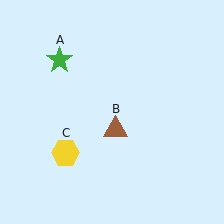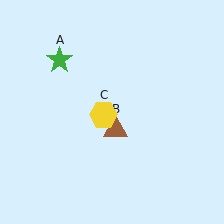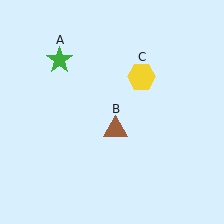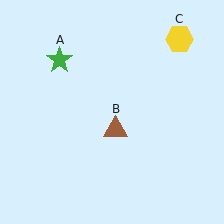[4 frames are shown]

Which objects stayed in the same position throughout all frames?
Green star (object A) and brown triangle (object B) remained stationary.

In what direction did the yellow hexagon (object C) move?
The yellow hexagon (object C) moved up and to the right.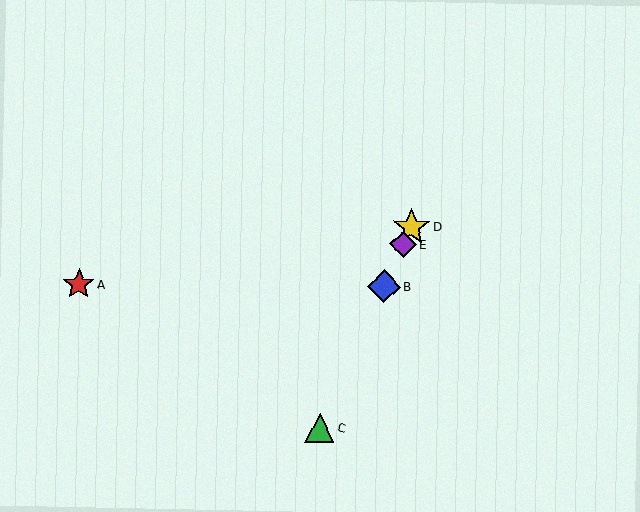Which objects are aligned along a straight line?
Objects B, C, D, E are aligned along a straight line.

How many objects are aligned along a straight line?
4 objects (B, C, D, E) are aligned along a straight line.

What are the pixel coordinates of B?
Object B is at (384, 286).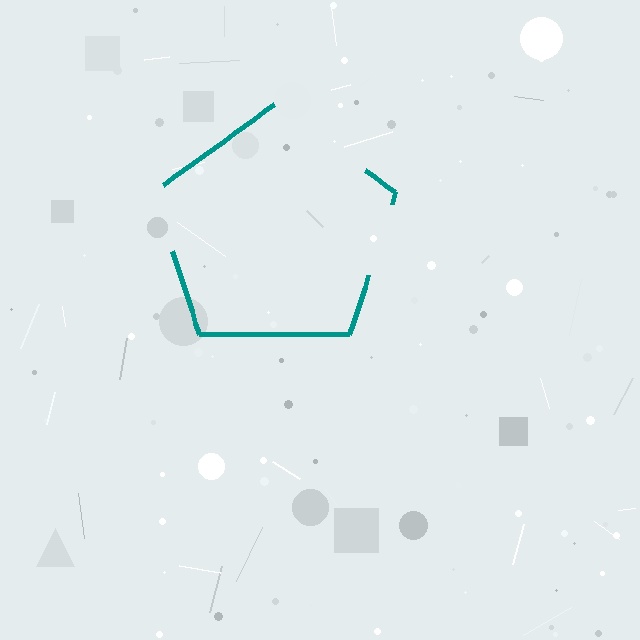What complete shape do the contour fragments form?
The contour fragments form a pentagon.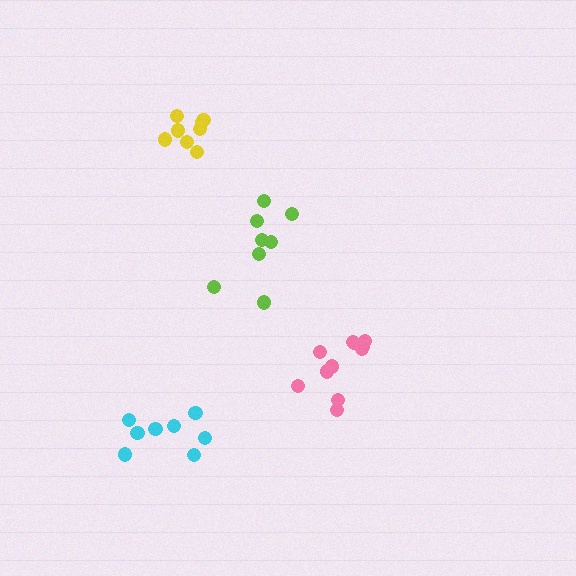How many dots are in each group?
Group 1: 8 dots, Group 2: 8 dots, Group 3: 11 dots, Group 4: 8 dots (35 total).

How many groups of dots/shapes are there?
There are 4 groups.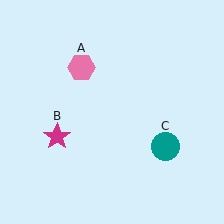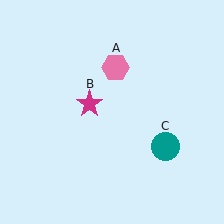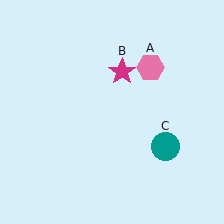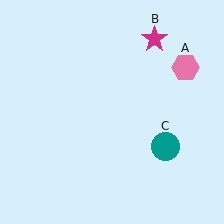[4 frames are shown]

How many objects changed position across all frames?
2 objects changed position: pink hexagon (object A), magenta star (object B).